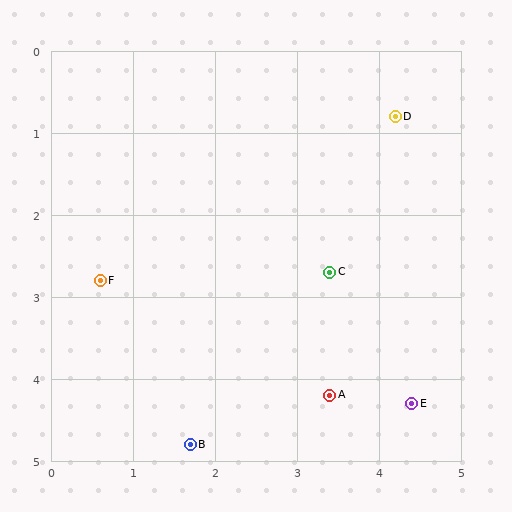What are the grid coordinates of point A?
Point A is at approximately (3.4, 4.2).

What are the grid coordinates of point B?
Point B is at approximately (1.7, 4.8).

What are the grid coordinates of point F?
Point F is at approximately (0.6, 2.8).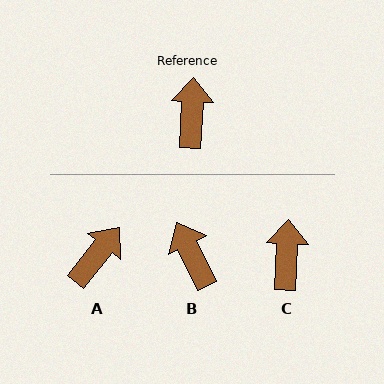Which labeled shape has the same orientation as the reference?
C.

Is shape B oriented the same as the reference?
No, it is off by about 28 degrees.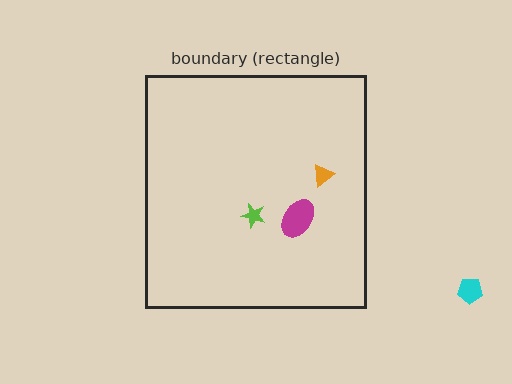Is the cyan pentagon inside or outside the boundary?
Outside.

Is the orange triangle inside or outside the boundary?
Inside.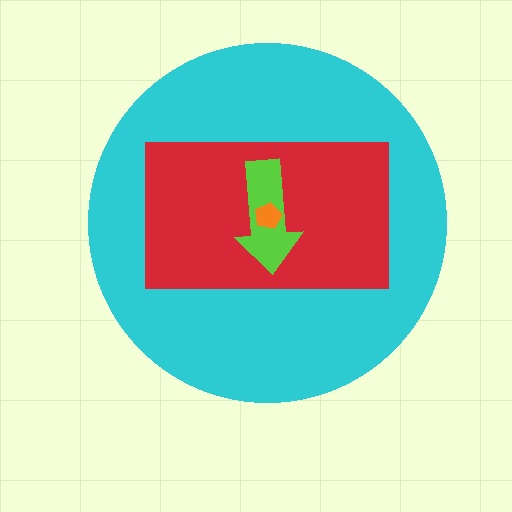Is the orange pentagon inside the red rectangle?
Yes.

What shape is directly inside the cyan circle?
The red rectangle.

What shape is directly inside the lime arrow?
The orange pentagon.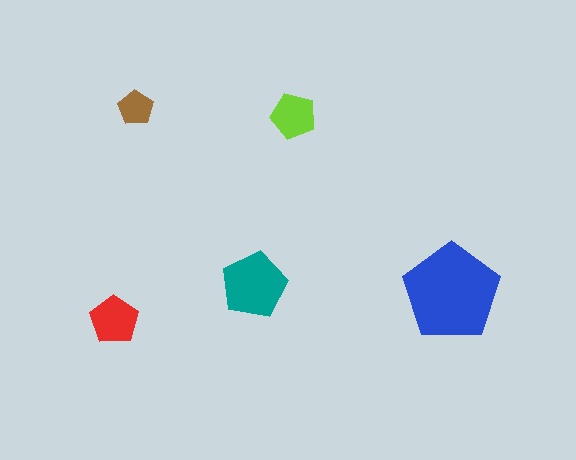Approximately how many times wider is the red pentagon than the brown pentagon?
About 1.5 times wider.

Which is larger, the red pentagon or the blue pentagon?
The blue one.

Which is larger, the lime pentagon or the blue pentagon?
The blue one.